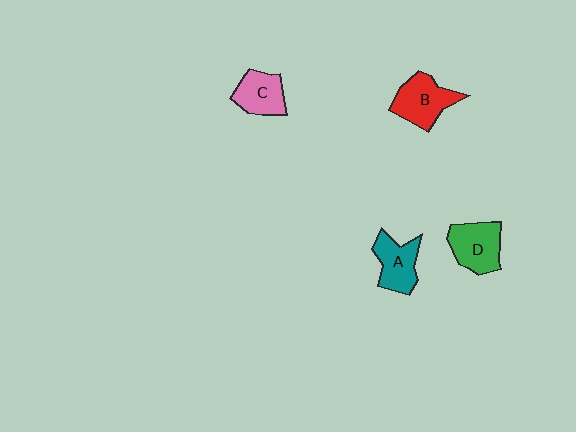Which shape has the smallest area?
Shape C (pink).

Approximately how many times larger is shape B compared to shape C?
Approximately 1.2 times.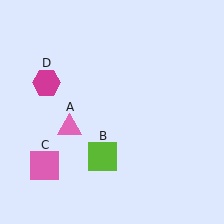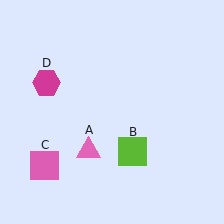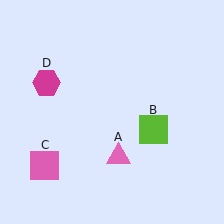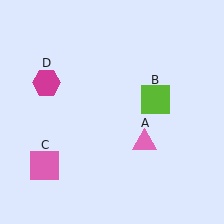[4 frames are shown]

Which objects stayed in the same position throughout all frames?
Pink square (object C) and magenta hexagon (object D) remained stationary.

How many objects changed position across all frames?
2 objects changed position: pink triangle (object A), lime square (object B).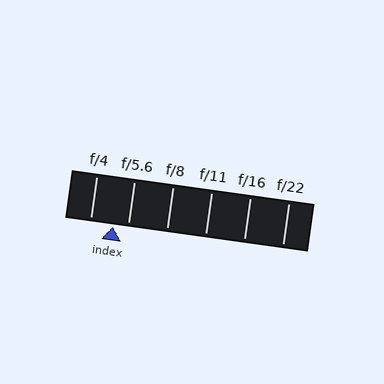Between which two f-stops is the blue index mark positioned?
The index mark is between f/4 and f/5.6.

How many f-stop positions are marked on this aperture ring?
There are 6 f-stop positions marked.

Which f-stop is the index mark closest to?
The index mark is closest to f/5.6.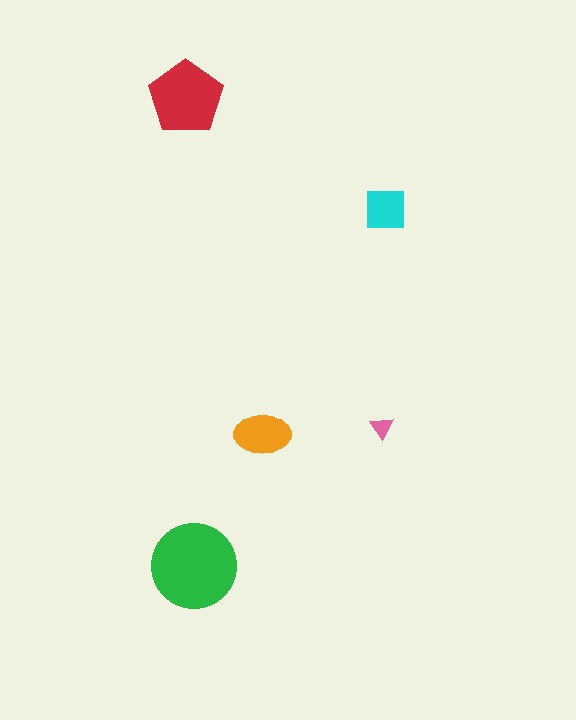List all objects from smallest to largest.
The pink triangle, the cyan square, the orange ellipse, the red pentagon, the green circle.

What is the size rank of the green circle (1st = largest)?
1st.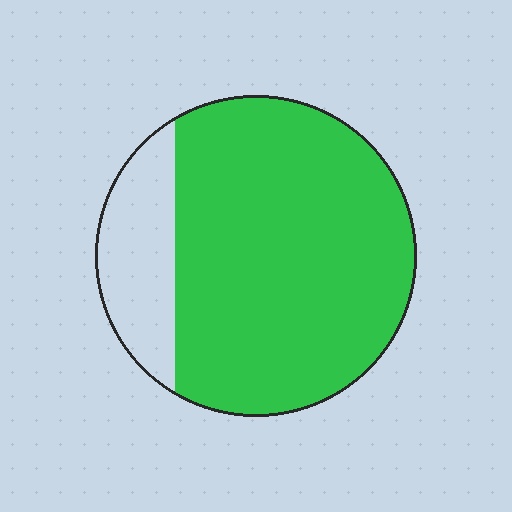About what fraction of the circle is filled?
About four fifths (4/5).